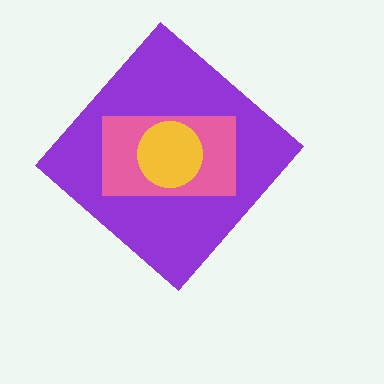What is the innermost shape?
The yellow circle.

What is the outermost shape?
The purple diamond.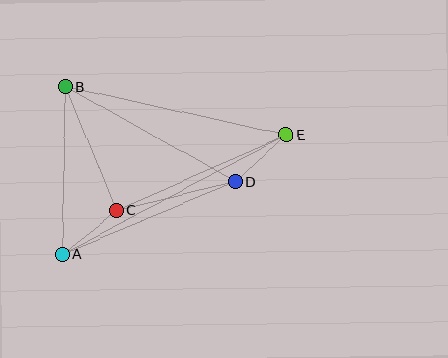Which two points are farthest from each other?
Points A and E are farthest from each other.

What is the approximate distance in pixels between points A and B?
The distance between A and B is approximately 168 pixels.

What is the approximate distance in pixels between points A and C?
The distance between A and C is approximately 70 pixels.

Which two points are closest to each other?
Points D and E are closest to each other.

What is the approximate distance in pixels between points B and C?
The distance between B and C is approximately 134 pixels.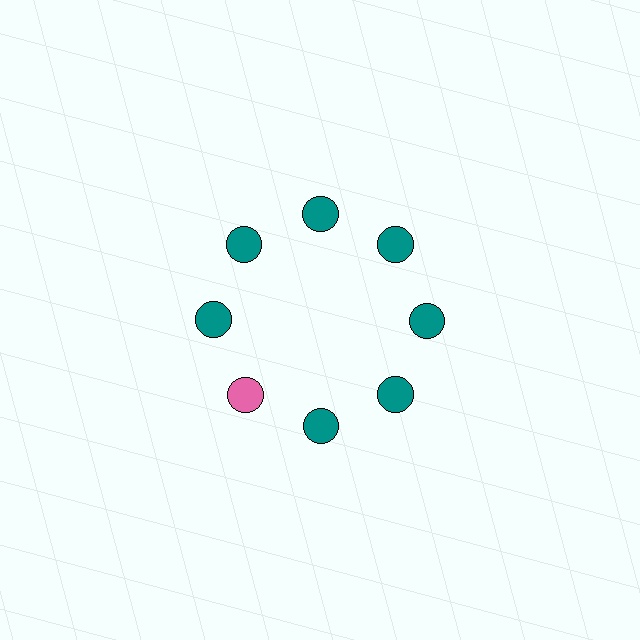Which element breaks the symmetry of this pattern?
The pink circle at roughly the 8 o'clock position breaks the symmetry. All other shapes are teal circles.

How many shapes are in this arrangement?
There are 8 shapes arranged in a ring pattern.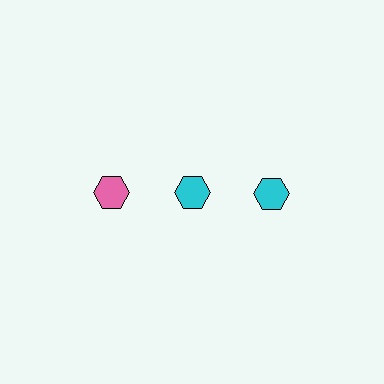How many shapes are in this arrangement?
There are 3 shapes arranged in a grid pattern.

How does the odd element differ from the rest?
It has a different color: pink instead of cyan.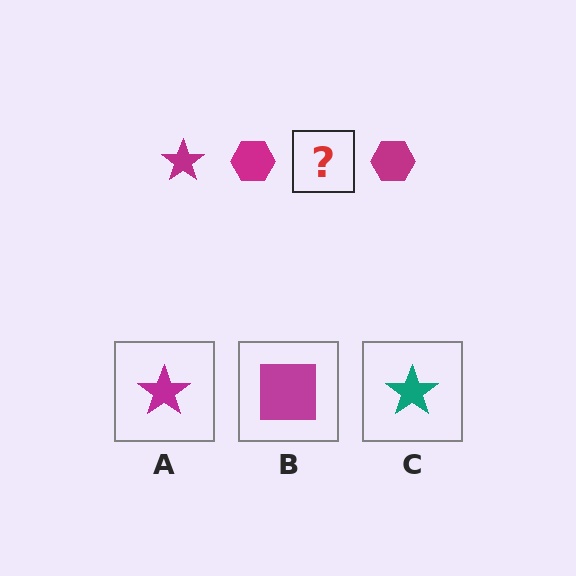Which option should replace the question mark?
Option A.